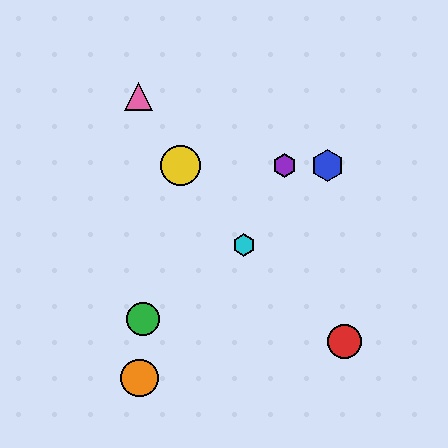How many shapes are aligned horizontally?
3 shapes (the blue hexagon, the yellow circle, the purple hexagon) are aligned horizontally.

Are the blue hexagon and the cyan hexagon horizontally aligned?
No, the blue hexagon is at y≈166 and the cyan hexagon is at y≈245.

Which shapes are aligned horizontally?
The blue hexagon, the yellow circle, the purple hexagon are aligned horizontally.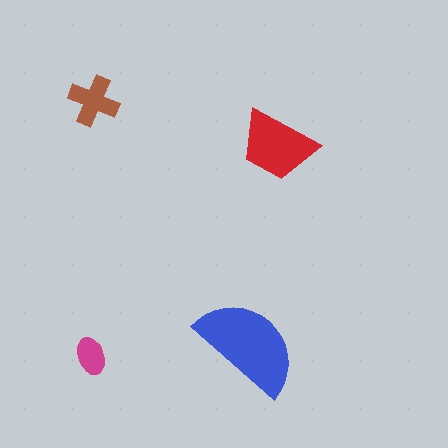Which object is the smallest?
The magenta ellipse.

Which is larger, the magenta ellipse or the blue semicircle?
The blue semicircle.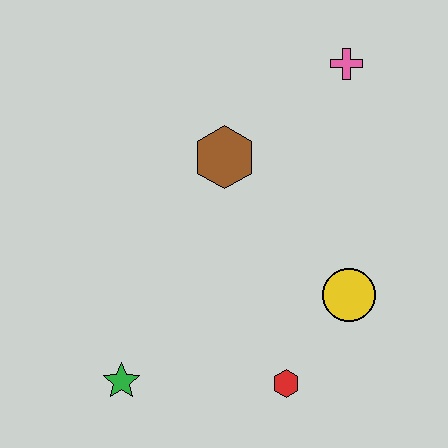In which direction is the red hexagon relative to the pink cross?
The red hexagon is below the pink cross.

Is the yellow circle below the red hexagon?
No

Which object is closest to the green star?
The red hexagon is closest to the green star.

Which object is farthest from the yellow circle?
The green star is farthest from the yellow circle.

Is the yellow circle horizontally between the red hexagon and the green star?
No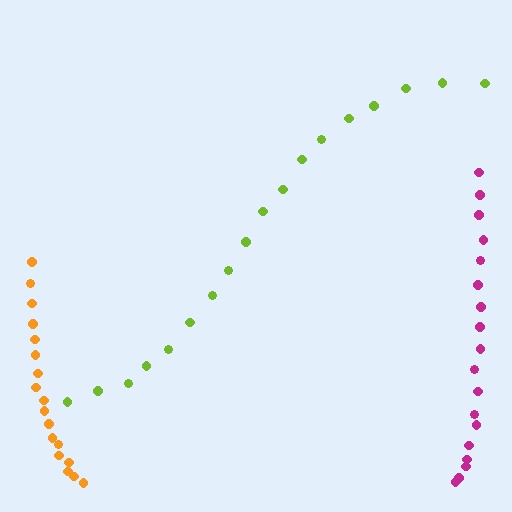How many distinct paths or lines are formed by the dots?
There are 3 distinct paths.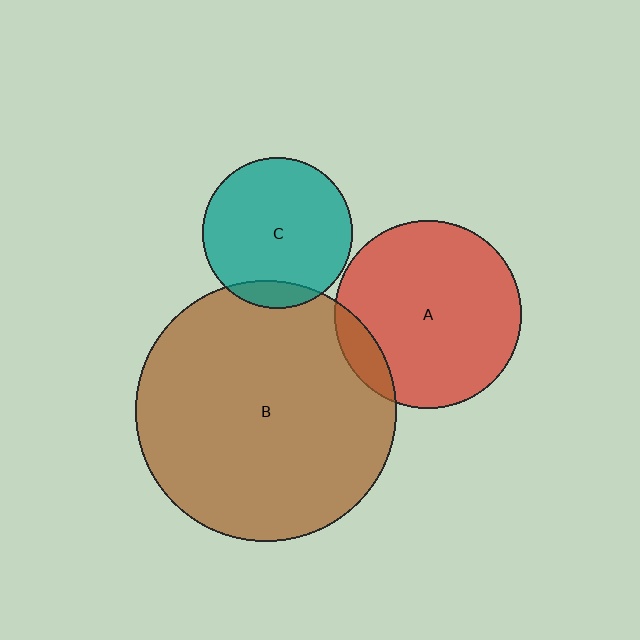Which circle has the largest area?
Circle B (brown).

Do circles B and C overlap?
Yes.